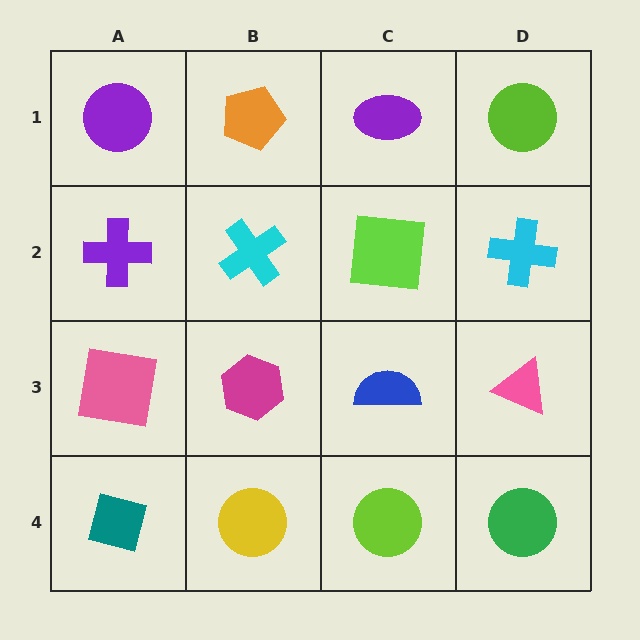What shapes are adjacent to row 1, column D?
A cyan cross (row 2, column D), a purple ellipse (row 1, column C).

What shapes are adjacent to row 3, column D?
A cyan cross (row 2, column D), a green circle (row 4, column D), a blue semicircle (row 3, column C).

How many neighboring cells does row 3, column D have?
3.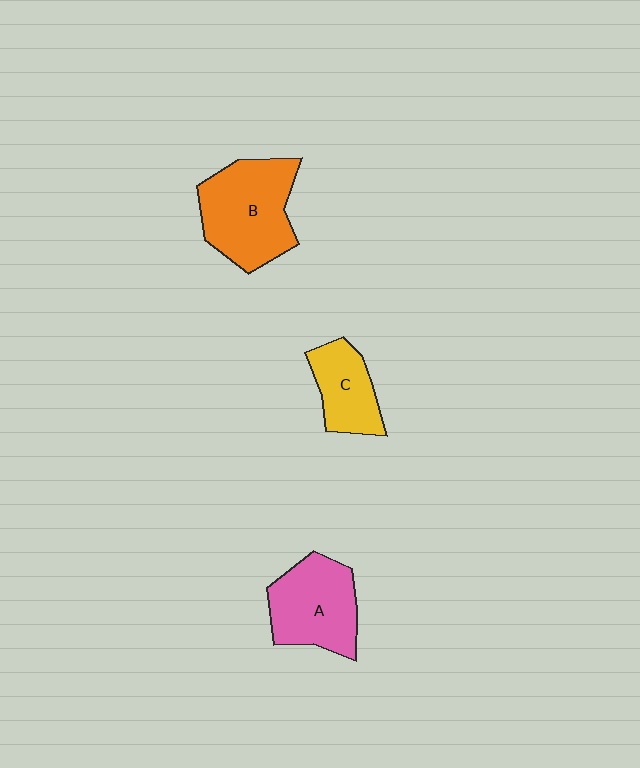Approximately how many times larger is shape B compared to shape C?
Approximately 1.7 times.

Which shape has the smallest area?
Shape C (yellow).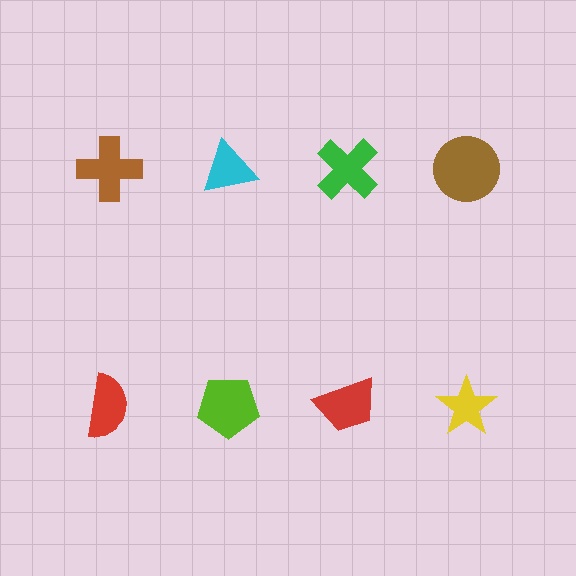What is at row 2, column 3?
A red trapezoid.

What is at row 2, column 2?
A lime pentagon.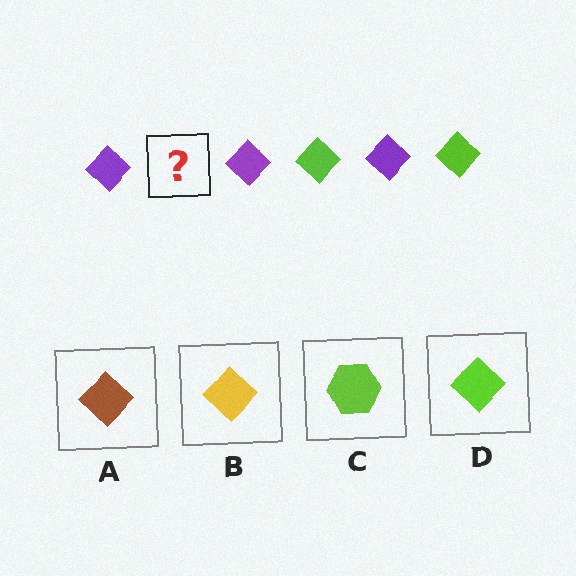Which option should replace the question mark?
Option D.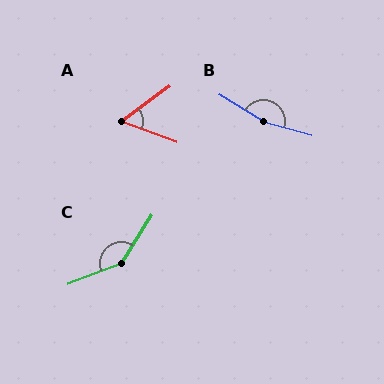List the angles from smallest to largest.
A (57°), C (143°), B (164°).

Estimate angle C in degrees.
Approximately 143 degrees.